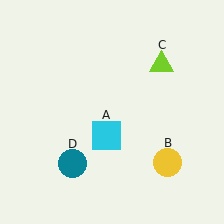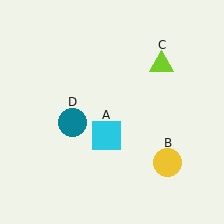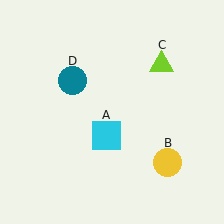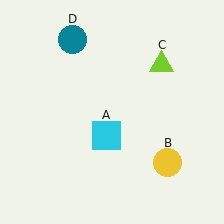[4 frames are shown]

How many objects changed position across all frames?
1 object changed position: teal circle (object D).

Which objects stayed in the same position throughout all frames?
Cyan square (object A) and yellow circle (object B) and lime triangle (object C) remained stationary.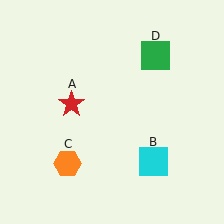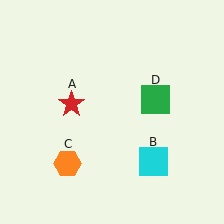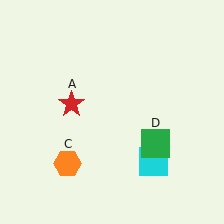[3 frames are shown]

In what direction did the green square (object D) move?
The green square (object D) moved down.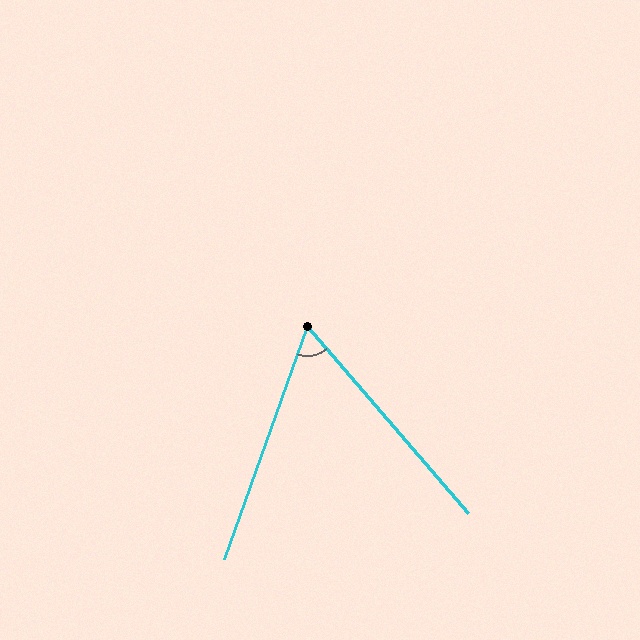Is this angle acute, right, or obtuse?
It is acute.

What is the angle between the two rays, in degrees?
Approximately 60 degrees.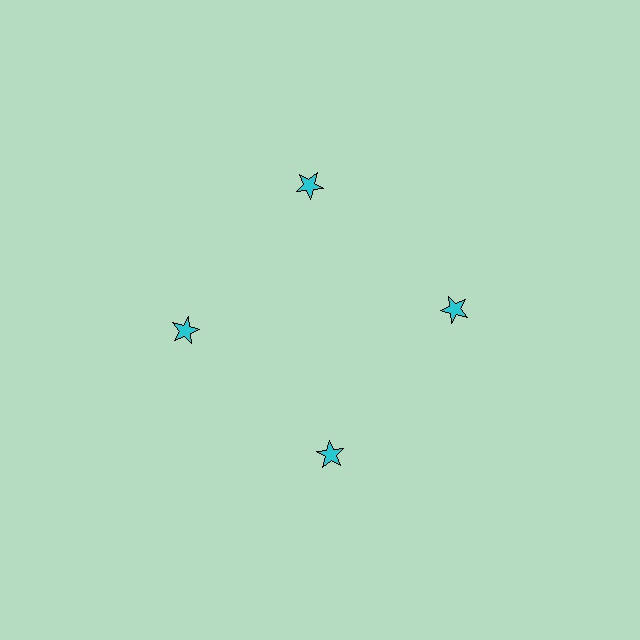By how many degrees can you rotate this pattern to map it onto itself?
The pattern maps onto itself every 90 degrees of rotation.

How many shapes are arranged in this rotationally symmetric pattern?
There are 4 shapes, arranged in 4 groups of 1.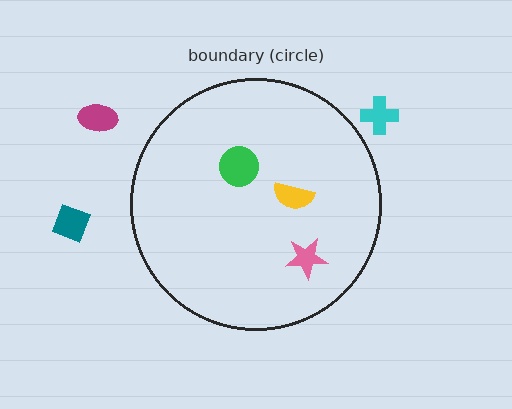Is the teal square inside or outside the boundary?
Outside.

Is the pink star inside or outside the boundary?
Inside.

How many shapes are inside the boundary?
3 inside, 3 outside.